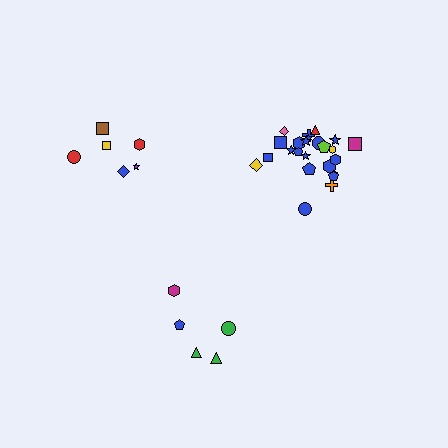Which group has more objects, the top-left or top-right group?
The top-right group.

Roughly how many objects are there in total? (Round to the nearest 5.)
Roughly 35 objects in total.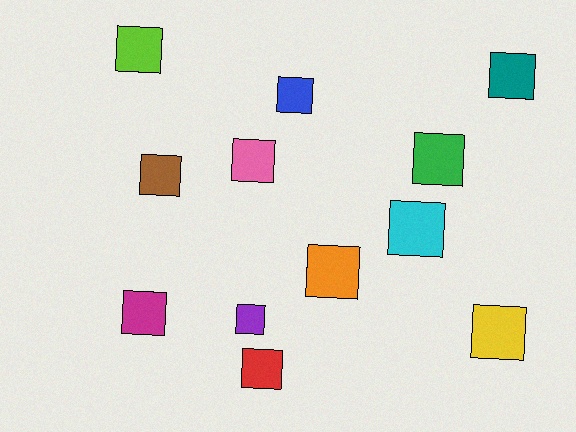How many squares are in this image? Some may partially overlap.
There are 12 squares.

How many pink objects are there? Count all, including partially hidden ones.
There is 1 pink object.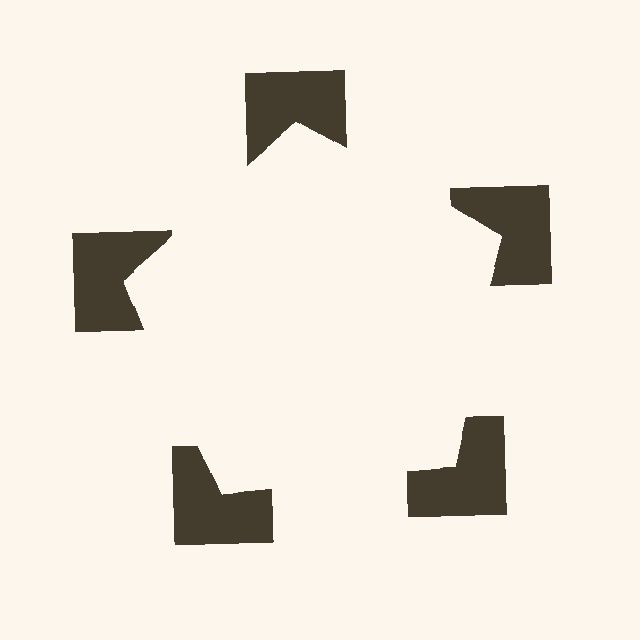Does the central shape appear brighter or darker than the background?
It typically appears slightly brighter than the background, even though no actual brightness change is drawn.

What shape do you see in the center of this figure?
An illusory pentagon — its edges are inferred from the aligned wedge cuts in the notched squares, not physically drawn.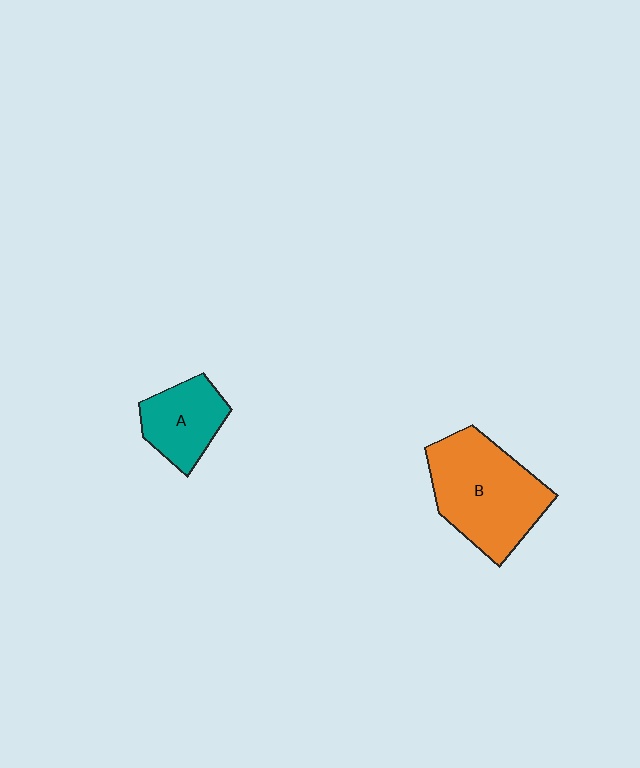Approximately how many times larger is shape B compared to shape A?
Approximately 1.8 times.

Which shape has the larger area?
Shape B (orange).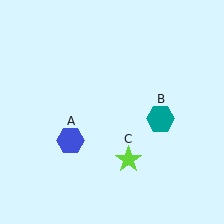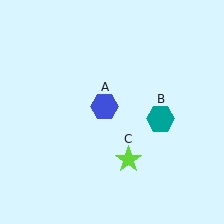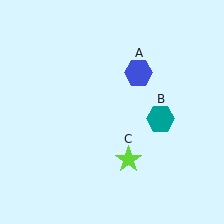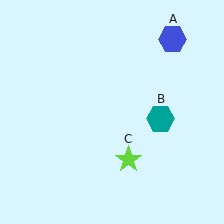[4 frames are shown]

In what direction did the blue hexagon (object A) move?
The blue hexagon (object A) moved up and to the right.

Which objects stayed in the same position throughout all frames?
Teal hexagon (object B) and lime star (object C) remained stationary.